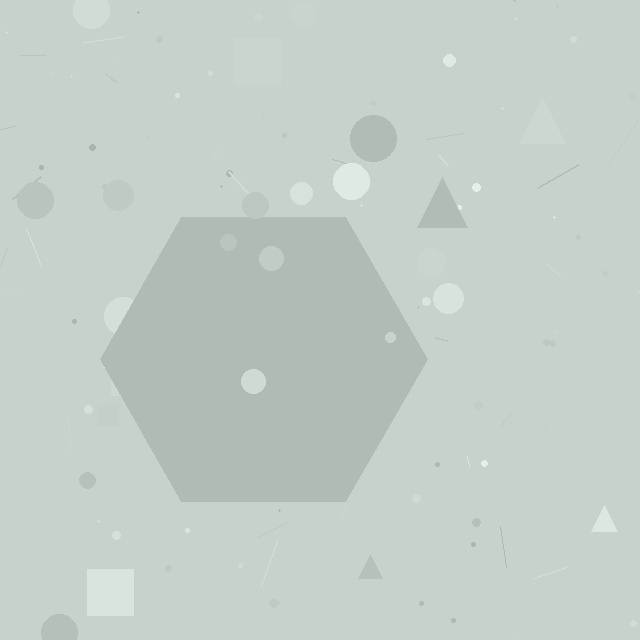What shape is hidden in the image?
A hexagon is hidden in the image.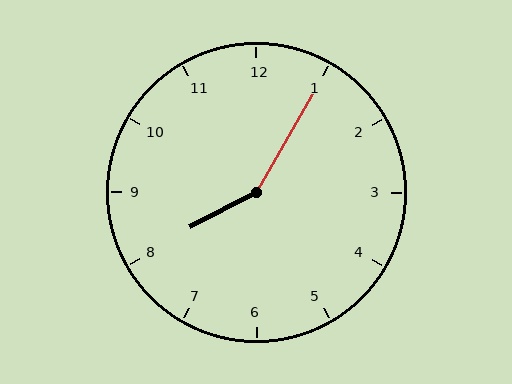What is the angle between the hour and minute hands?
Approximately 148 degrees.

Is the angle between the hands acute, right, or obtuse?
It is obtuse.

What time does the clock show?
8:05.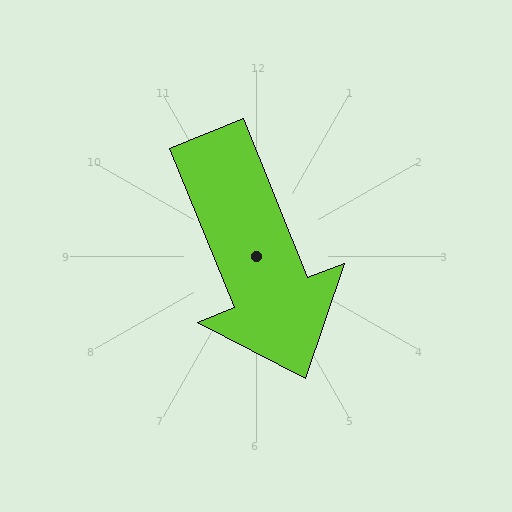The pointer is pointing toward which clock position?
Roughly 5 o'clock.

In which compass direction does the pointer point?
South.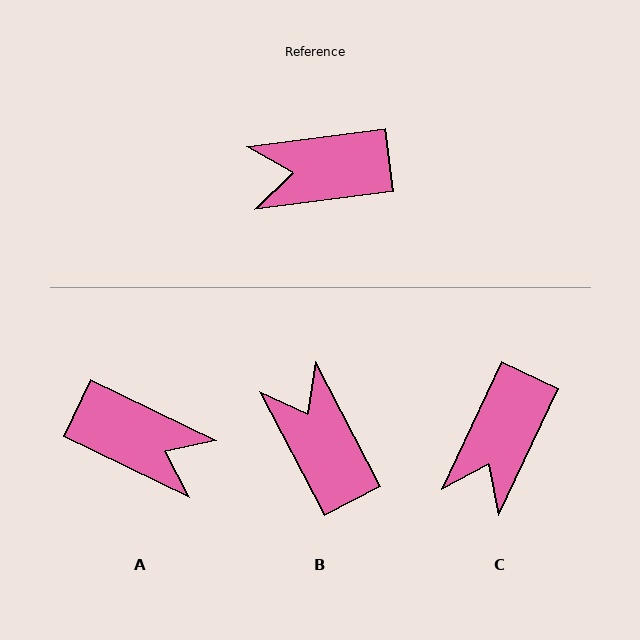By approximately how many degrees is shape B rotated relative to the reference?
Approximately 70 degrees clockwise.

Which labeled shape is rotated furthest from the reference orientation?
A, about 147 degrees away.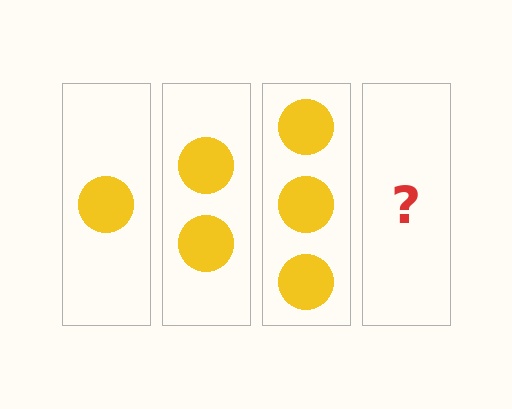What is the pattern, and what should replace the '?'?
The pattern is that each step adds one more circle. The '?' should be 4 circles.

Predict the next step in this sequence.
The next step is 4 circles.